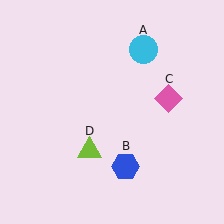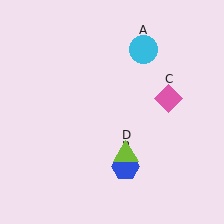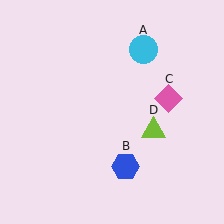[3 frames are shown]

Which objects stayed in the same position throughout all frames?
Cyan circle (object A) and blue hexagon (object B) and pink diamond (object C) remained stationary.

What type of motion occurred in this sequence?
The lime triangle (object D) rotated counterclockwise around the center of the scene.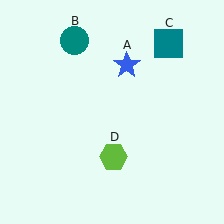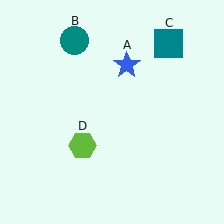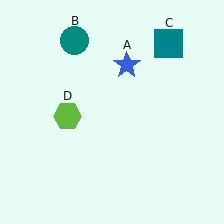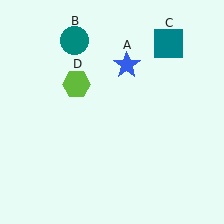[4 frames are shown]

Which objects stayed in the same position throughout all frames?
Blue star (object A) and teal circle (object B) and teal square (object C) remained stationary.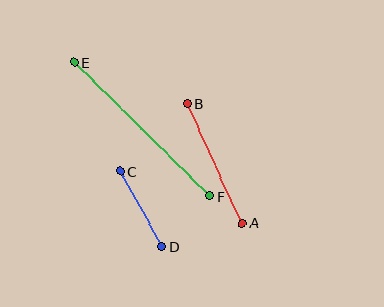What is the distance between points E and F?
The distance is approximately 190 pixels.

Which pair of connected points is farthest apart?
Points E and F are farthest apart.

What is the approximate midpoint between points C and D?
The midpoint is at approximately (141, 209) pixels.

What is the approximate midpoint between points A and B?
The midpoint is at approximately (215, 163) pixels.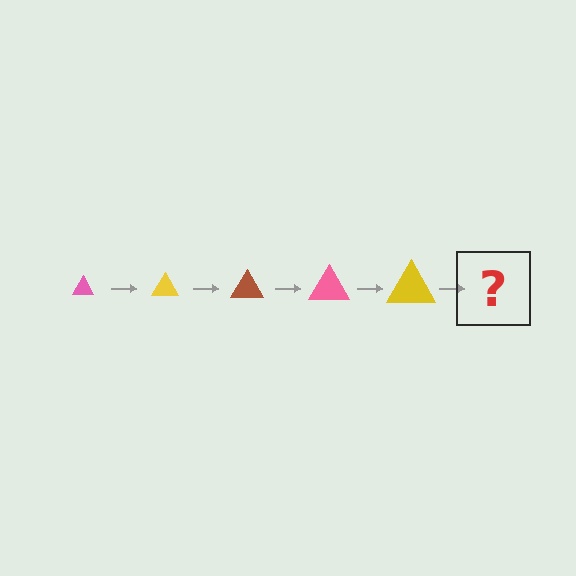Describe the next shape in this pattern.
It should be a brown triangle, larger than the previous one.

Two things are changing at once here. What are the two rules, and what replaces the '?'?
The two rules are that the triangle grows larger each step and the color cycles through pink, yellow, and brown. The '?' should be a brown triangle, larger than the previous one.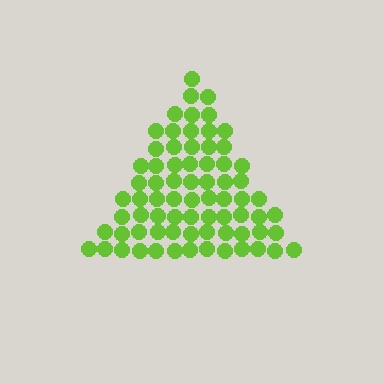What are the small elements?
The small elements are circles.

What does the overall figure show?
The overall figure shows a triangle.